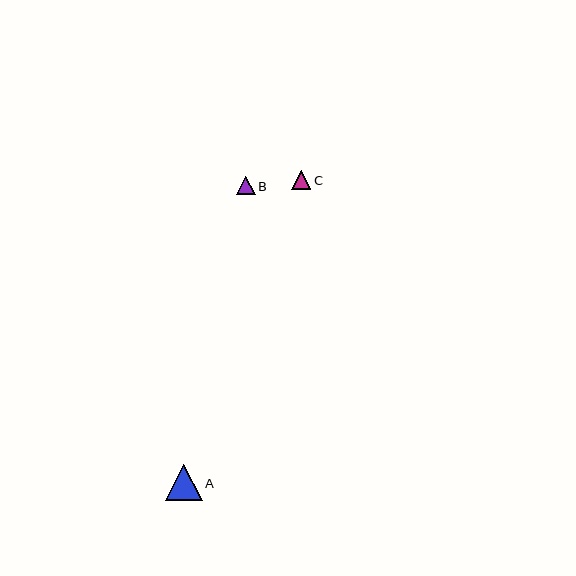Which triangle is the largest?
Triangle A is the largest with a size of approximately 37 pixels.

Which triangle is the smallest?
Triangle B is the smallest with a size of approximately 19 pixels.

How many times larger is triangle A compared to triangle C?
Triangle A is approximately 1.9 times the size of triangle C.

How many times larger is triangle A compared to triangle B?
Triangle A is approximately 2.0 times the size of triangle B.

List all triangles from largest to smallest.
From largest to smallest: A, C, B.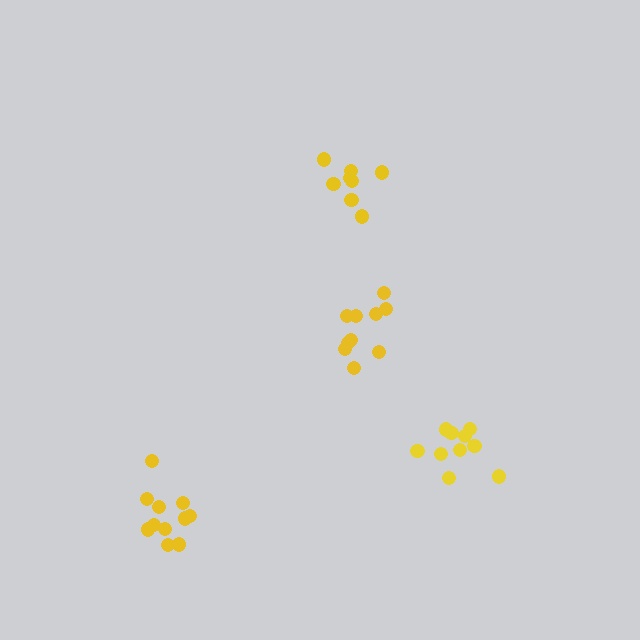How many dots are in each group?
Group 1: 10 dots, Group 2: 11 dots, Group 3: 8 dots, Group 4: 10 dots (39 total).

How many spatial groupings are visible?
There are 4 spatial groupings.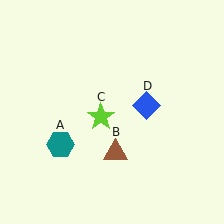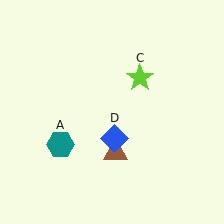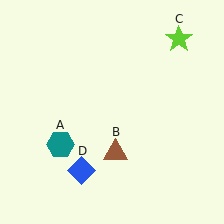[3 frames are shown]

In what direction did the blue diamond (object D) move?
The blue diamond (object D) moved down and to the left.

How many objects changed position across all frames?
2 objects changed position: lime star (object C), blue diamond (object D).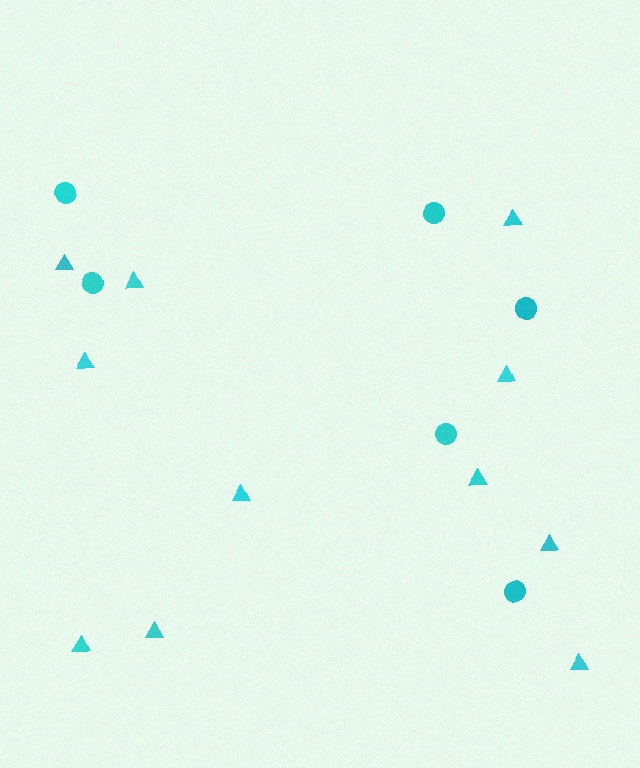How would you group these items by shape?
There are 2 groups: one group of triangles (11) and one group of circles (6).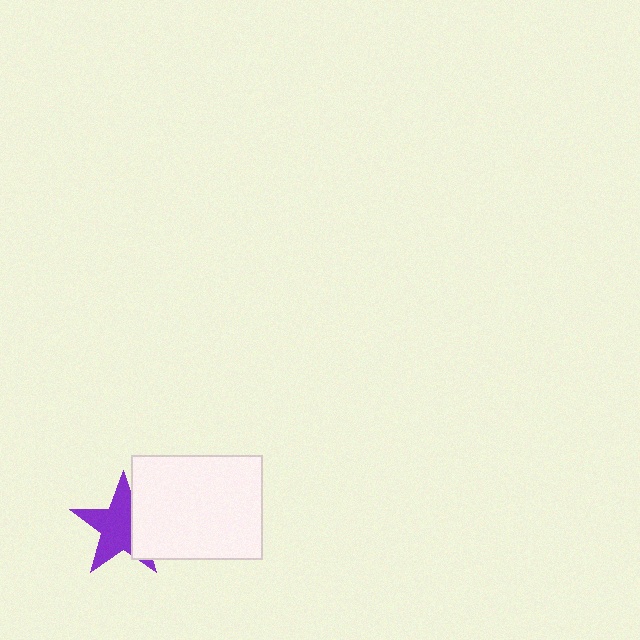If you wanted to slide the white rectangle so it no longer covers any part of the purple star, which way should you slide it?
Slide it right — that is the most direct way to separate the two shapes.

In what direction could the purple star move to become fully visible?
The purple star could move left. That would shift it out from behind the white rectangle entirely.